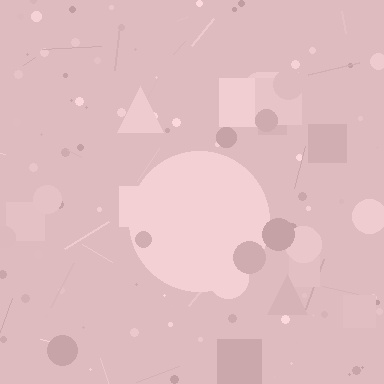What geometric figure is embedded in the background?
A circle is embedded in the background.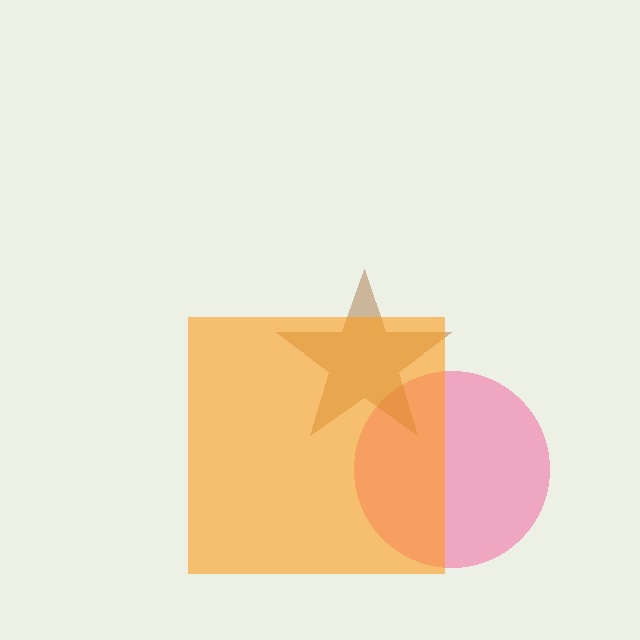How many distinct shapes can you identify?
There are 3 distinct shapes: a pink circle, a brown star, an orange square.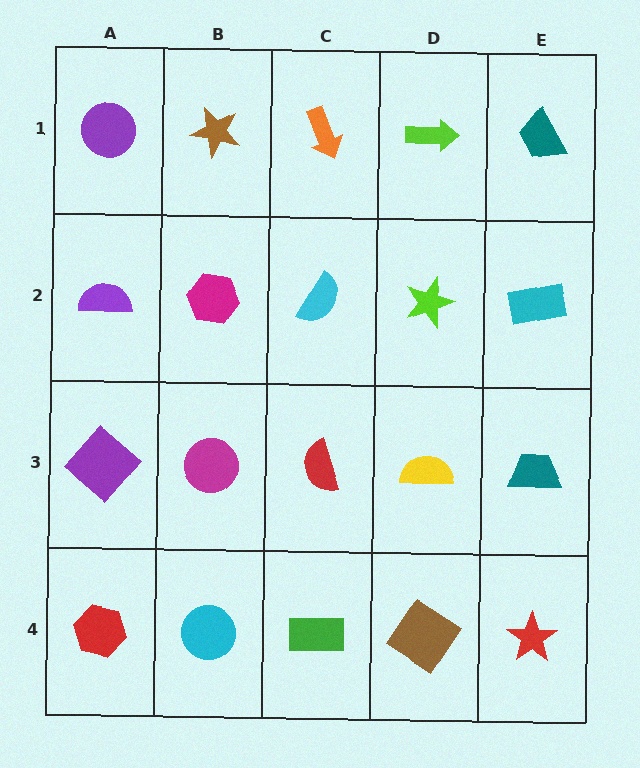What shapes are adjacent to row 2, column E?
A teal trapezoid (row 1, column E), a teal trapezoid (row 3, column E), a lime star (row 2, column D).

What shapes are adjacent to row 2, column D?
A lime arrow (row 1, column D), a yellow semicircle (row 3, column D), a cyan semicircle (row 2, column C), a cyan rectangle (row 2, column E).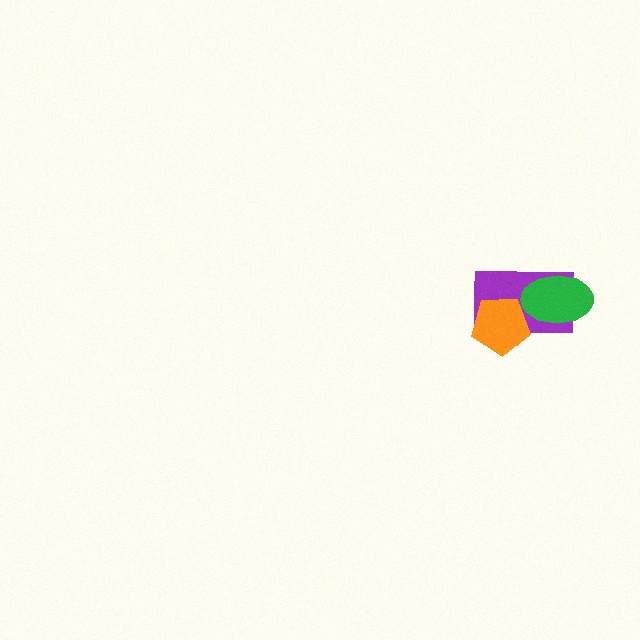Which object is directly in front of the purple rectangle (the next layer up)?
The green ellipse is directly in front of the purple rectangle.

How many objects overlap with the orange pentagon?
1 object overlaps with the orange pentagon.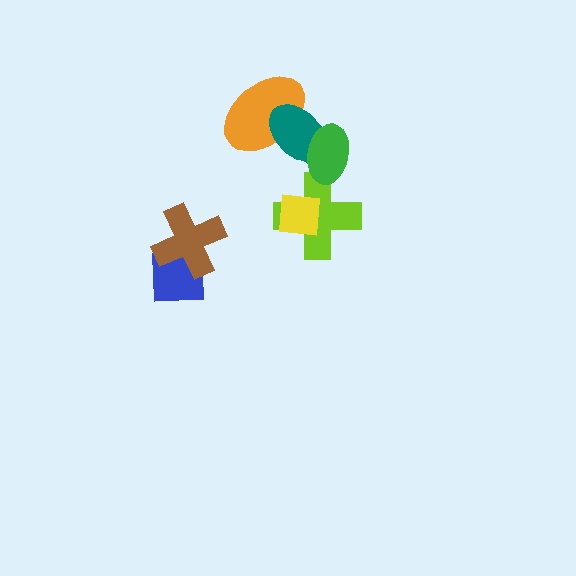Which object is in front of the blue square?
The brown cross is in front of the blue square.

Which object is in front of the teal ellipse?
The green ellipse is in front of the teal ellipse.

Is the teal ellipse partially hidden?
Yes, it is partially covered by another shape.